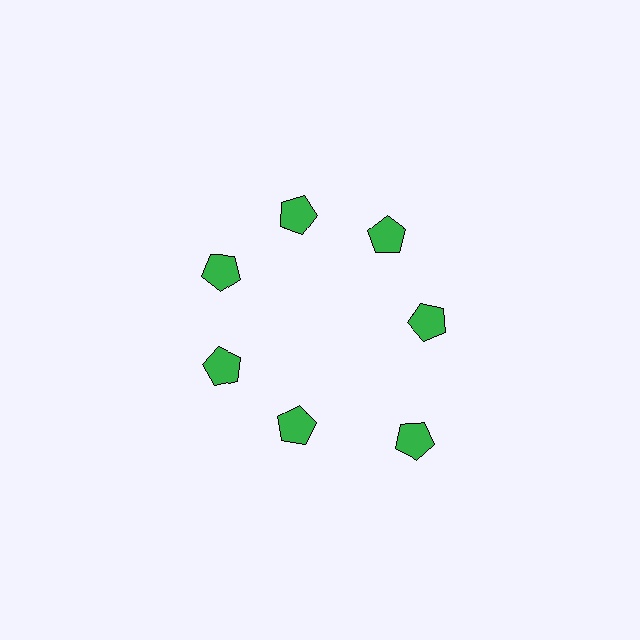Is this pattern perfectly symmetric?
No. The 7 green pentagons are arranged in a ring, but one element near the 5 o'clock position is pushed outward from the center, breaking the 7-fold rotational symmetry.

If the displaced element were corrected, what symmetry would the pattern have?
It would have 7-fold rotational symmetry — the pattern would map onto itself every 51 degrees.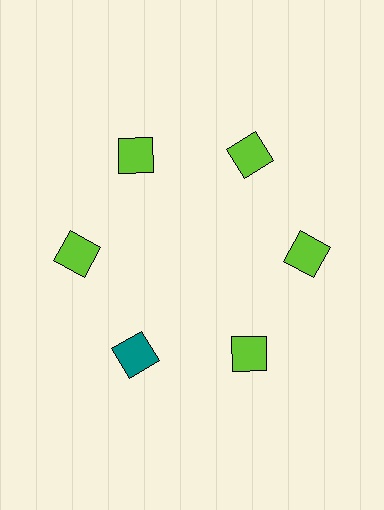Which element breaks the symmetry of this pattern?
The teal square at roughly the 7 o'clock position breaks the symmetry. All other shapes are lime squares.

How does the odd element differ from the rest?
It has a different color: teal instead of lime.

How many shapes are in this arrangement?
There are 6 shapes arranged in a ring pattern.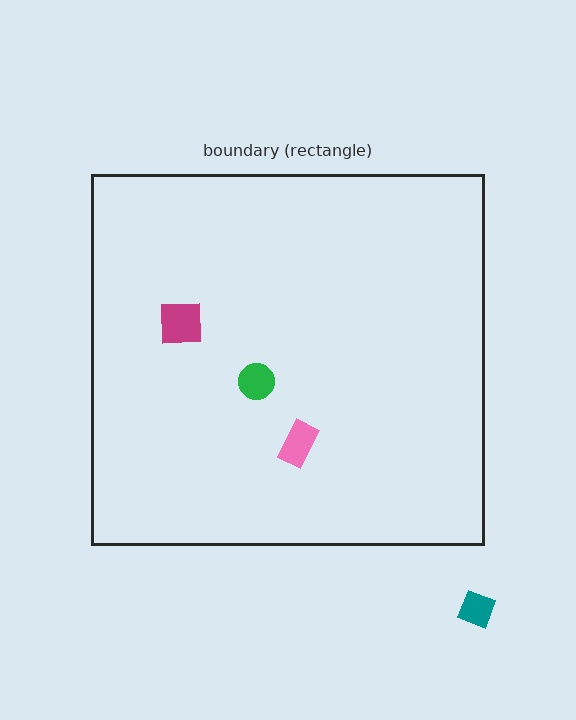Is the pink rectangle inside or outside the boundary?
Inside.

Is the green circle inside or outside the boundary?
Inside.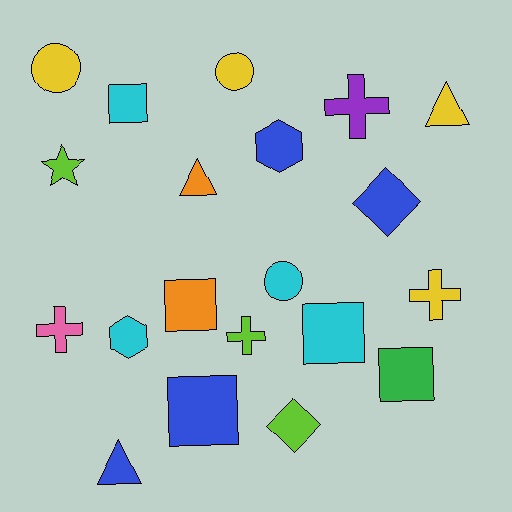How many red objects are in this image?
There are no red objects.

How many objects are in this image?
There are 20 objects.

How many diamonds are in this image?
There are 2 diamonds.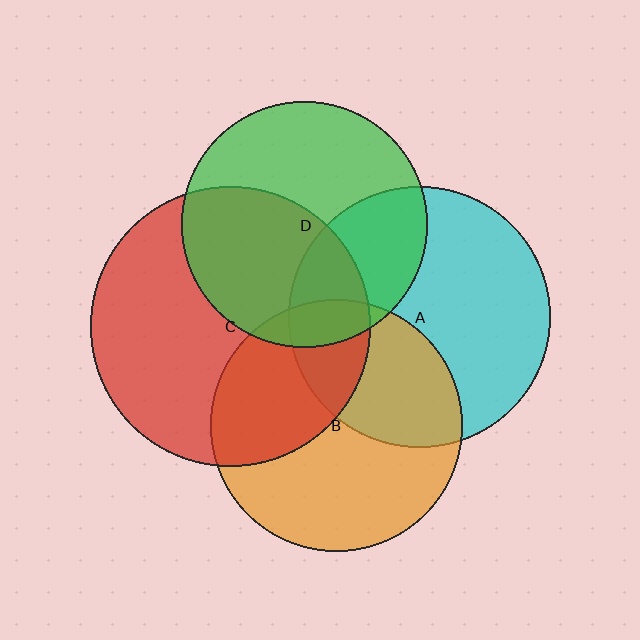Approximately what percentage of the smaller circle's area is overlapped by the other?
Approximately 20%.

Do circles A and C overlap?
Yes.